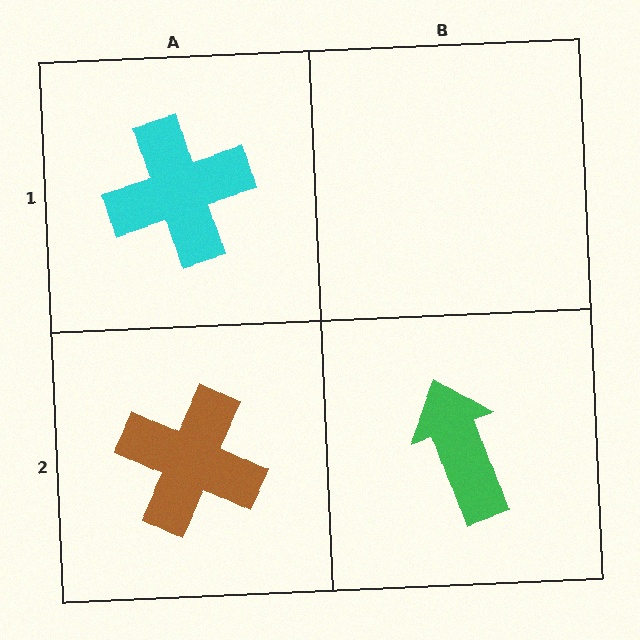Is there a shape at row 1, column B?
No, that cell is empty.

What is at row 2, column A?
A brown cross.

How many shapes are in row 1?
1 shape.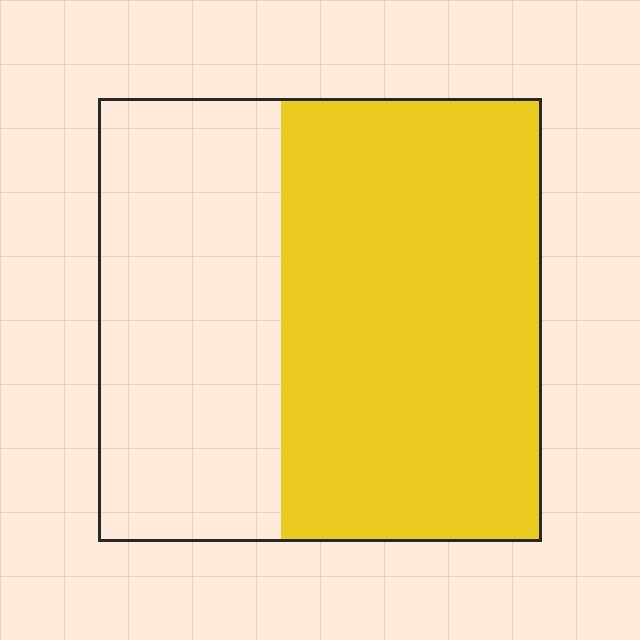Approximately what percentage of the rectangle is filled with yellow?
Approximately 60%.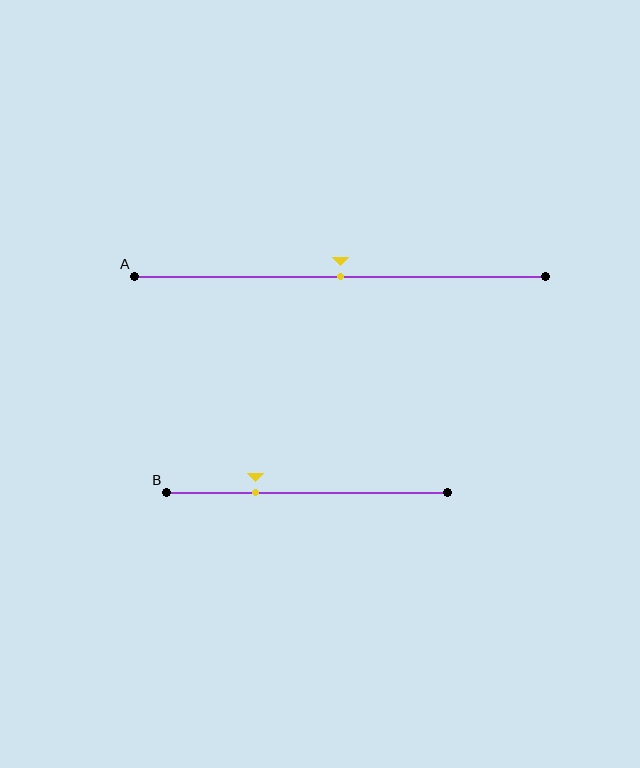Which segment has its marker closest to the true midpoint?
Segment A has its marker closest to the true midpoint.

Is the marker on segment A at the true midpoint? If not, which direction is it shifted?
Yes, the marker on segment A is at the true midpoint.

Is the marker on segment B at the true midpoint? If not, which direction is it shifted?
No, the marker on segment B is shifted to the left by about 19% of the segment length.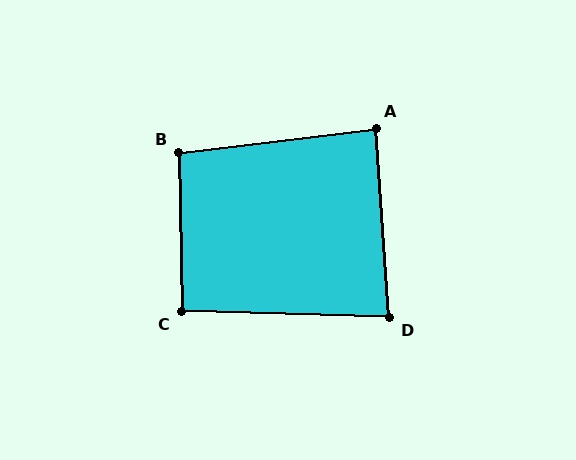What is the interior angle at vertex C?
Approximately 93 degrees (approximately right).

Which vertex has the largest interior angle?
B, at approximately 96 degrees.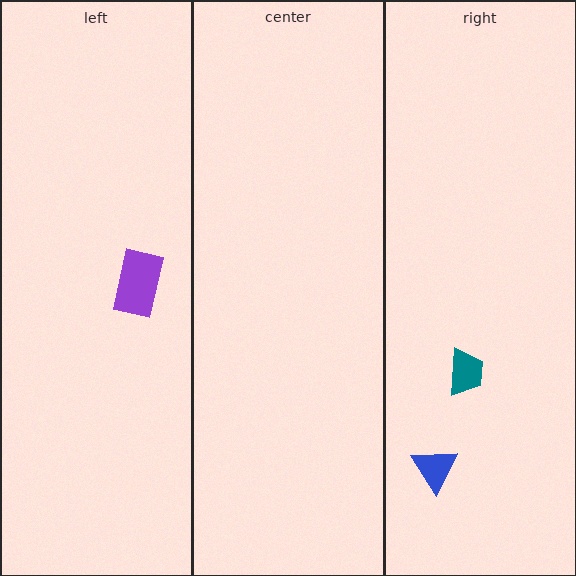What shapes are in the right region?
The teal trapezoid, the blue triangle.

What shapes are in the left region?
The purple rectangle.